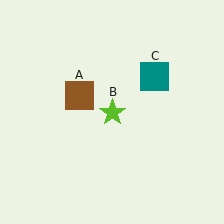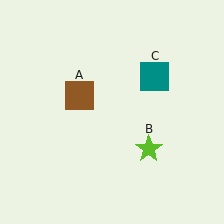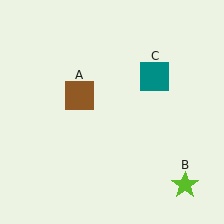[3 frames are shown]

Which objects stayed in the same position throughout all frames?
Brown square (object A) and teal square (object C) remained stationary.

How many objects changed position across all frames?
1 object changed position: lime star (object B).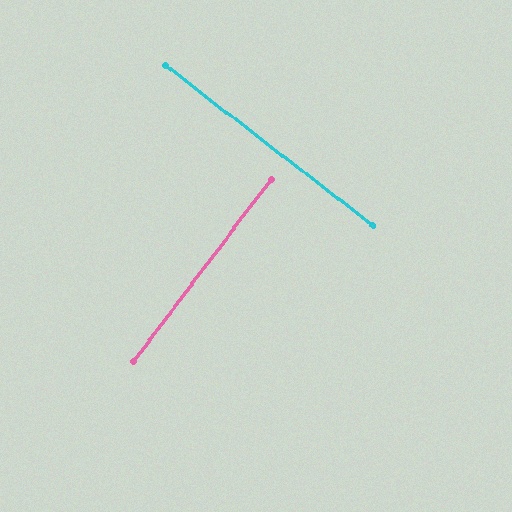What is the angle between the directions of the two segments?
Approximately 90 degrees.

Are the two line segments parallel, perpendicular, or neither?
Perpendicular — they meet at approximately 90°.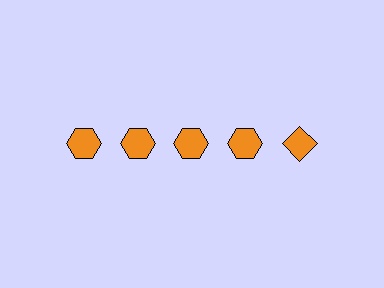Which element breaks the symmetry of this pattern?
The orange diamond in the top row, rightmost column breaks the symmetry. All other shapes are orange hexagons.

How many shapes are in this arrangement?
There are 5 shapes arranged in a grid pattern.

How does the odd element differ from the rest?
It has a different shape: diamond instead of hexagon.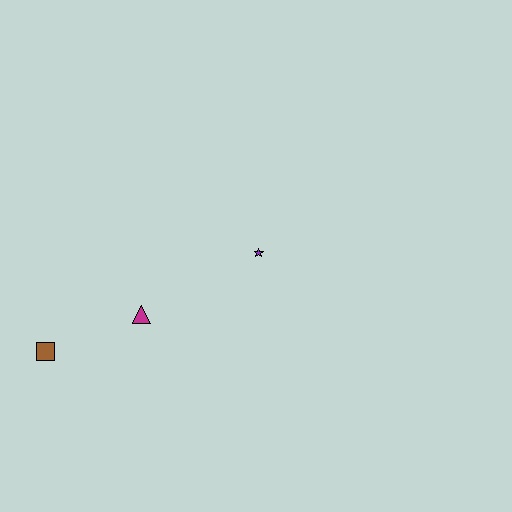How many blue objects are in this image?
There are no blue objects.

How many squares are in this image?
There is 1 square.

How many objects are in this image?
There are 3 objects.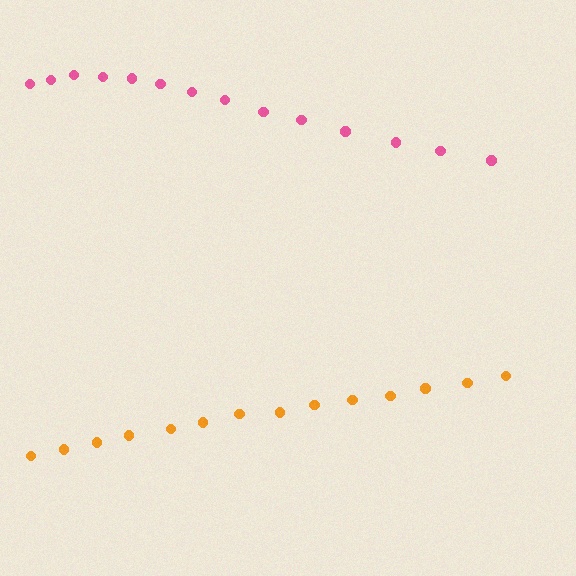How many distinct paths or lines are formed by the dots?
There are 2 distinct paths.